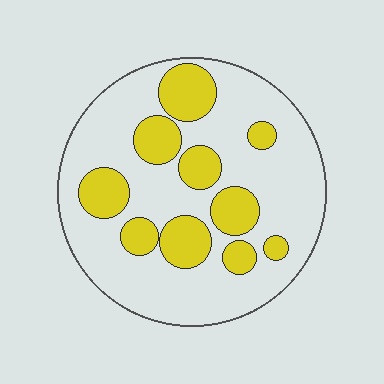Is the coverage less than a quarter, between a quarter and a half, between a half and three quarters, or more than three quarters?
Between a quarter and a half.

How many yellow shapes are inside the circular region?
10.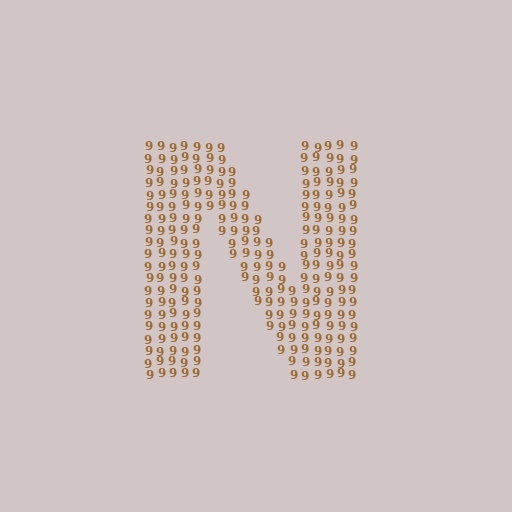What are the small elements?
The small elements are digit 9's.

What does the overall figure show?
The overall figure shows the letter N.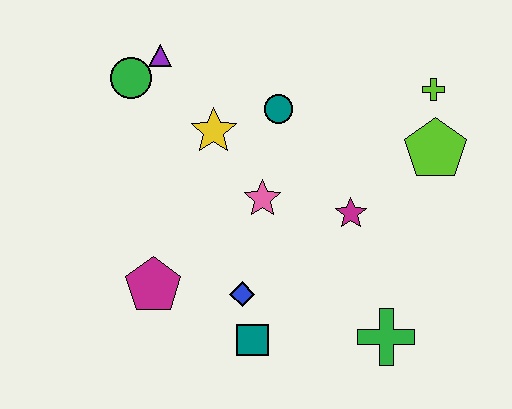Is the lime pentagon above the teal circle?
No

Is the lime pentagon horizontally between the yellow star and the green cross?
No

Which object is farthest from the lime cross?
The magenta pentagon is farthest from the lime cross.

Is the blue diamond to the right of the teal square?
No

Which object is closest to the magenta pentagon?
The blue diamond is closest to the magenta pentagon.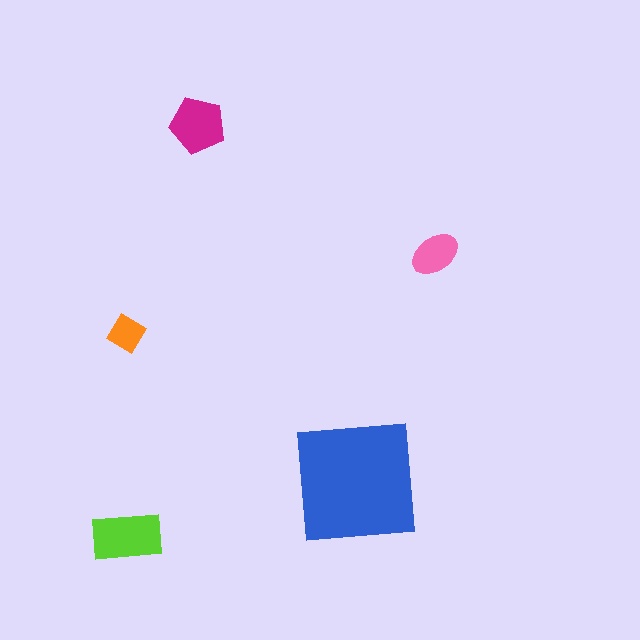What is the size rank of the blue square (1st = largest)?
1st.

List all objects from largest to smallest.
The blue square, the lime rectangle, the magenta pentagon, the pink ellipse, the orange diamond.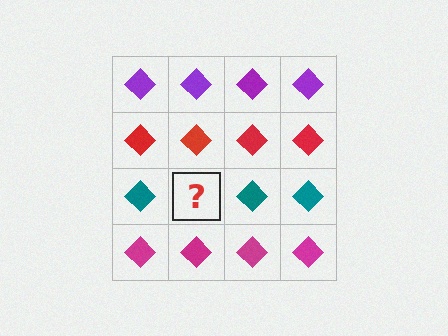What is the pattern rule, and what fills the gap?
The rule is that each row has a consistent color. The gap should be filled with a teal diamond.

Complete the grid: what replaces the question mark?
The question mark should be replaced with a teal diamond.